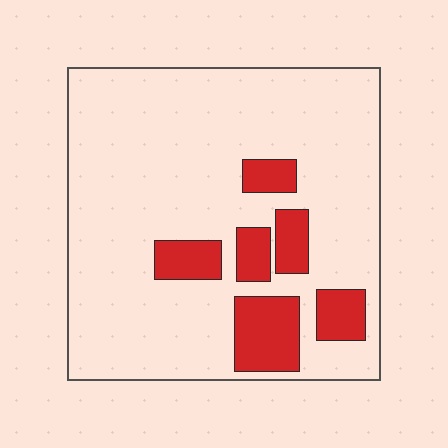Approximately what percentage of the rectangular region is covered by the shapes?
Approximately 15%.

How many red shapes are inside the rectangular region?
6.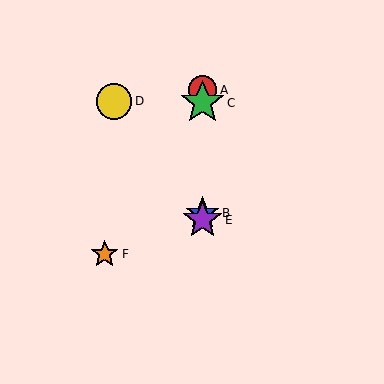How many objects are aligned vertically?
4 objects (A, B, C, E) are aligned vertically.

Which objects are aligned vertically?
Objects A, B, C, E are aligned vertically.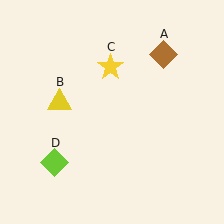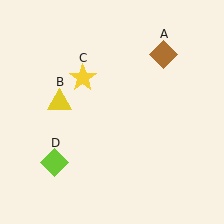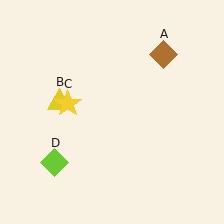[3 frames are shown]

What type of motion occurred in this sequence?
The yellow star (object C) rotated counterclockwise around the center of the scene.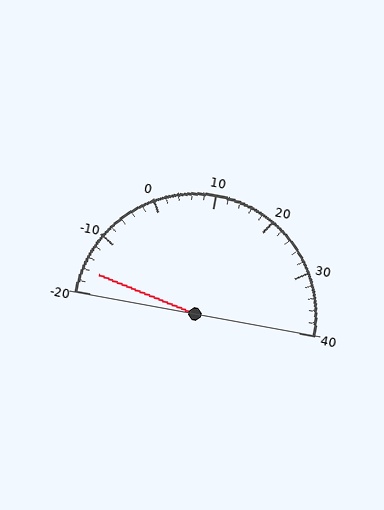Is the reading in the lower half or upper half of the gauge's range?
The reading is in the lower half of the range (-20 to 40).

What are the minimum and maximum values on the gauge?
The gauge ranges from -20 to 40.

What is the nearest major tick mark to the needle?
The nearest major tick mark is -20.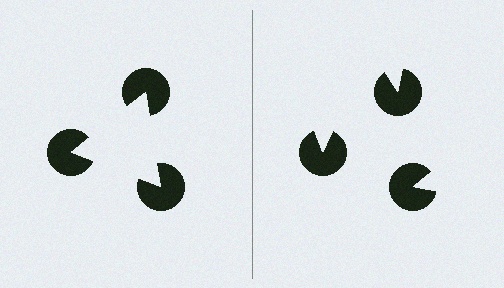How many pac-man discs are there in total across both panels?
6 — 3 on each side.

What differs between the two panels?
The pac-man discs are positioned identically on both sides; only the wedge orientations differ. On the left they align to a triangle; on the right they are misaligned.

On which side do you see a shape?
An illusory triangle appears on the left side. On the right side the wedge cuts are rotated, so no coherent shape forms.